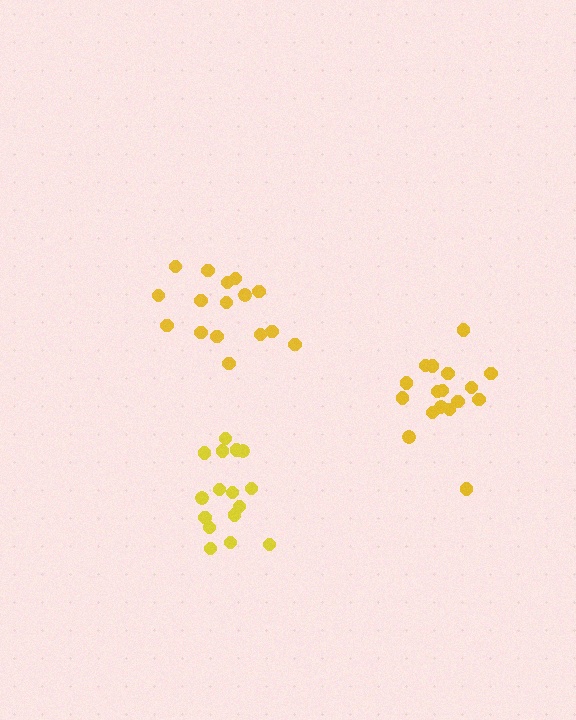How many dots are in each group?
Group 1: 16 dots, Group 2: 16 dots, Group 3: 17 dots (49 total).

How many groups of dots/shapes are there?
There are 3 groups.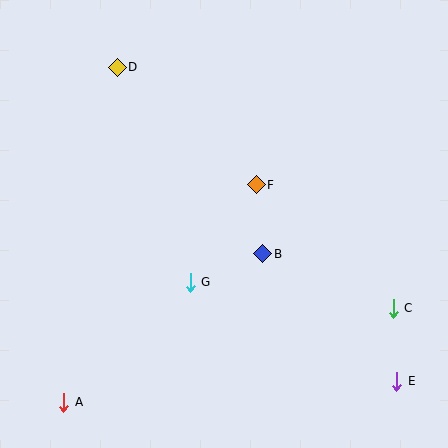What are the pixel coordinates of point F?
Point F is at (256, 185).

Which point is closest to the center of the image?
Point B at (263, 254) is closest to the center.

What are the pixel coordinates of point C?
Point C is at (393, 308).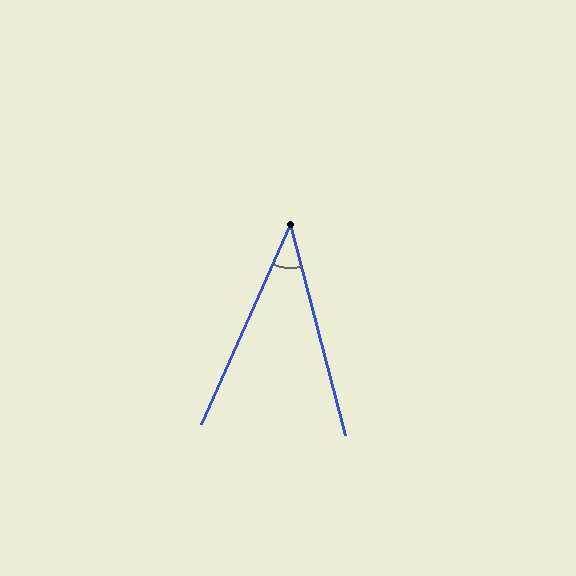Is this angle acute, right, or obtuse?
It is acute.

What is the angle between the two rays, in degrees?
Approximately 39 degrees.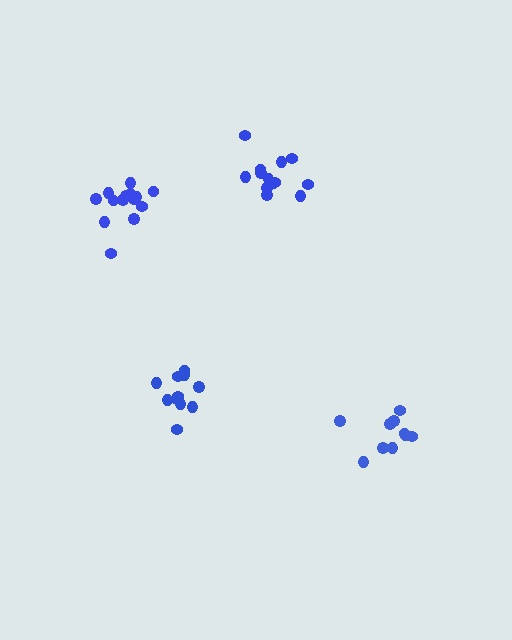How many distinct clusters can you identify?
There are 4 distinct clusters.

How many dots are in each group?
Group 1: 13 dots, Group 2: 10 dots, Group 3: 11 dots, Group 4: 14 dots (48 total).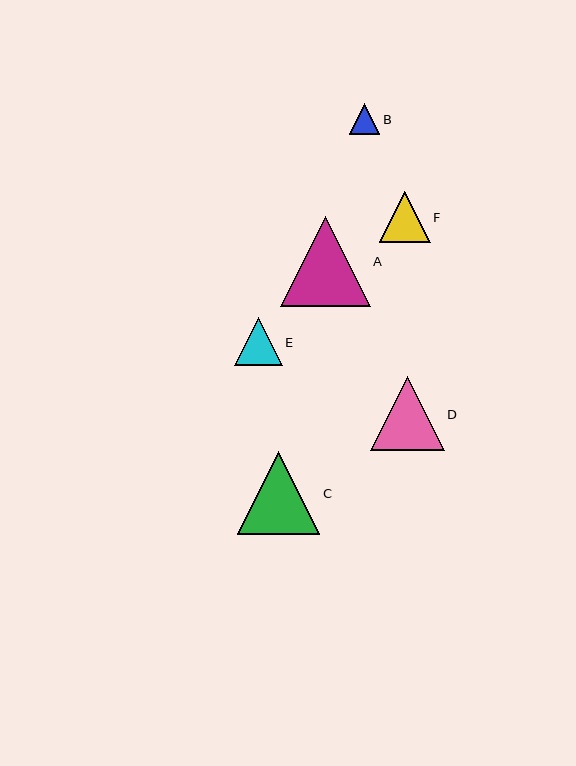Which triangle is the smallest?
Triangle B is the smallest with a size of approximately 31 pixels.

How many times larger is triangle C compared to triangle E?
Triangle C is approximately 1.7 times the size of triangle E.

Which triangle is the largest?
Triangle A is the largest with a size of approximately 90 pixels.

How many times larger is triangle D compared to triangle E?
Triangle D is approximately 1.5 times the size of triangle E.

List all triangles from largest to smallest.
From largest to smallest: A, C, D, F, E, B.